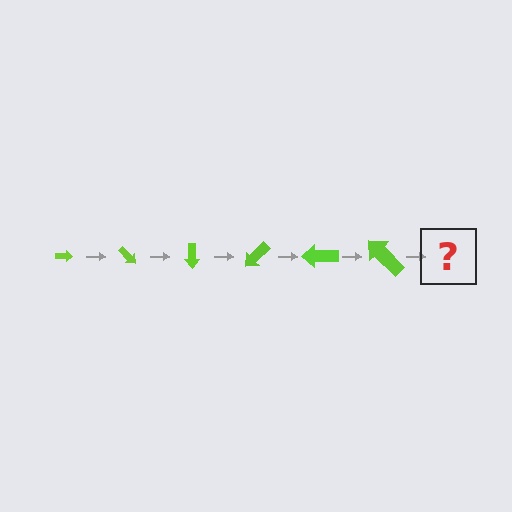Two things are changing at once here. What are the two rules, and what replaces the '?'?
The two rules are that the arrow grows larger each step and it rotates 45 degrees each step. The '?' should be an arrow, larger than the previous one and rotated 270 degrees from the start.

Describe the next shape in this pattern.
It should be an arrow, larger than the previous one and rotated 270 degrees from the start.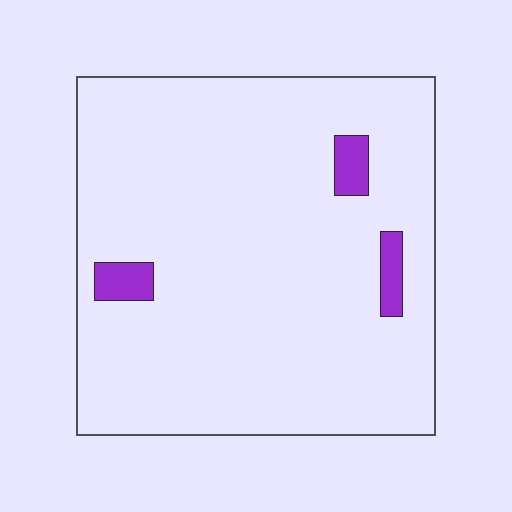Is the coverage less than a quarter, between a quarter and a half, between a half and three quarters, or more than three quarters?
Less than a quarter.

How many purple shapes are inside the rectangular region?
3.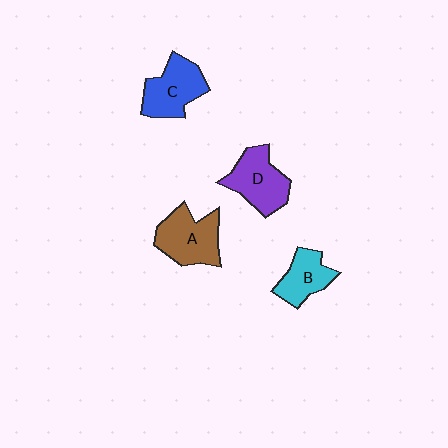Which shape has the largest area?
Shape A (brown).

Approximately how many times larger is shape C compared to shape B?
Approximately 1.3 times.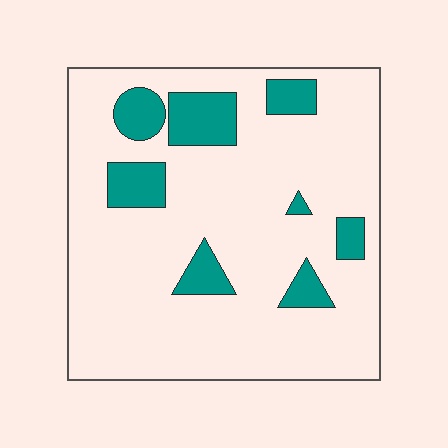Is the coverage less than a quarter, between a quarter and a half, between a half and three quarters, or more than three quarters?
Less than a quarter.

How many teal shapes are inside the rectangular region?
8.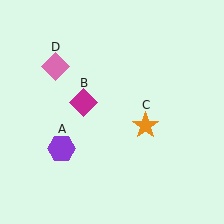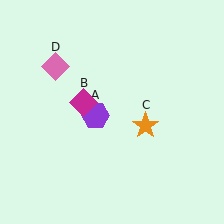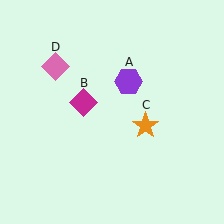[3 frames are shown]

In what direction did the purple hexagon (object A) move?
The purple hexagon (object A) moved up and to the right.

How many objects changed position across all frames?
1 object changed position: purple hexagon (object A).